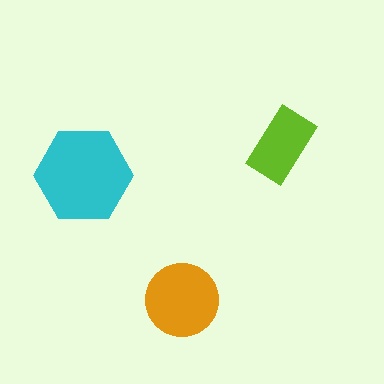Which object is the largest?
The cyan hexagon.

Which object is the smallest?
The lime rectangle.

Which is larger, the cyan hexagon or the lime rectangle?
The cyan hexagon.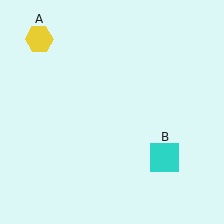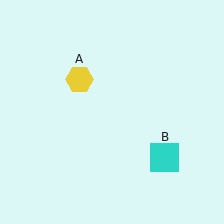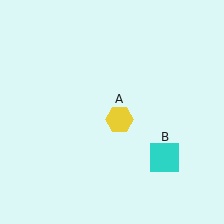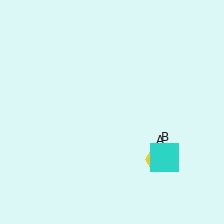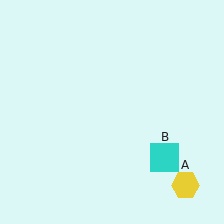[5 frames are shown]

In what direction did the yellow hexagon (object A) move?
The yellow hexagon (object A) moved down and to the right.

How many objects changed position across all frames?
1 object changed position: yellow hexagon (object A).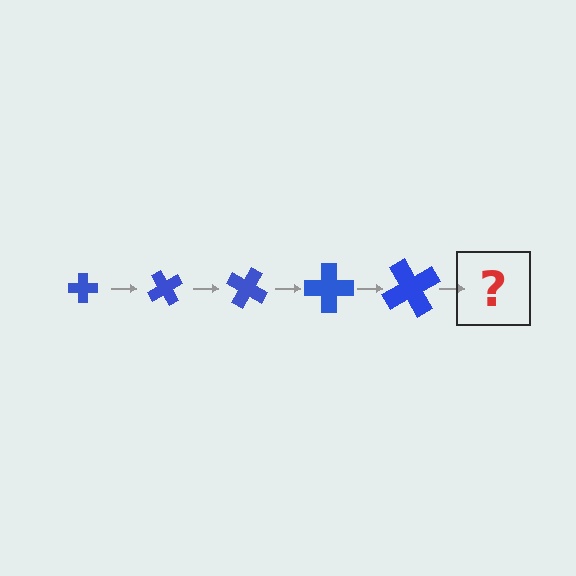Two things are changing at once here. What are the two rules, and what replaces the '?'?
The two rules are that the cross grows larger each step and it rotates 60 degrees each step. The '?' should be a cross, larger than the previous one and rotated 300 degrees from the start.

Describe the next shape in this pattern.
It should be a cross, larger than the previous one and rotated 300 degrees from the start.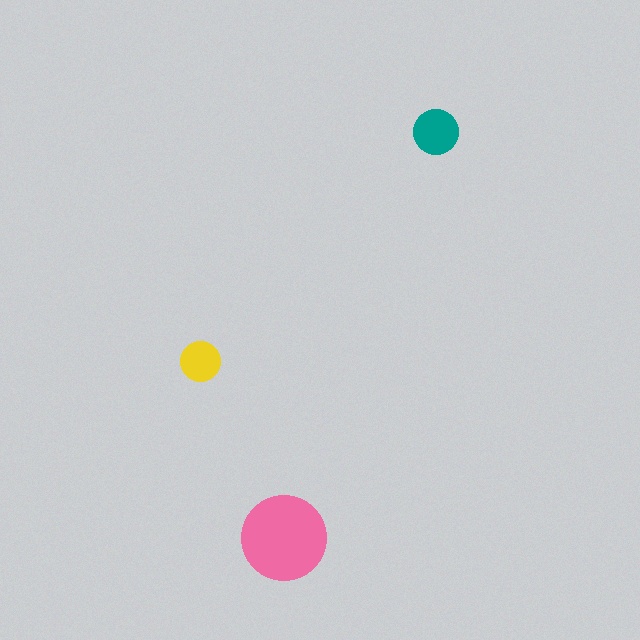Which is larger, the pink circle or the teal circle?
The pink one.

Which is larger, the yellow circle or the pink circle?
The pink one.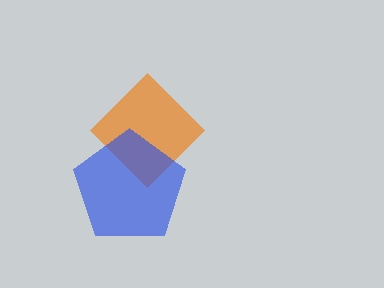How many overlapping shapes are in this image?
There are 2 overlapping shapes in the image.